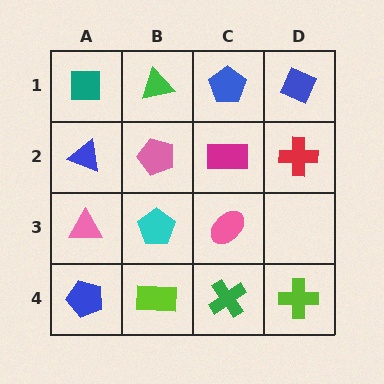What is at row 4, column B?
A lime rectangle.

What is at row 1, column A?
A teal square.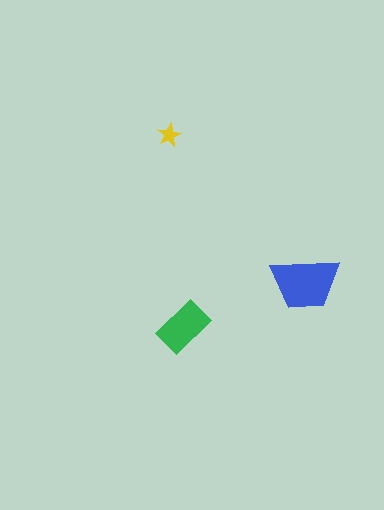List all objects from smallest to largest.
The yellow star, the green rectangle, the blue trapezoid.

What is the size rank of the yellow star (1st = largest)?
3rd.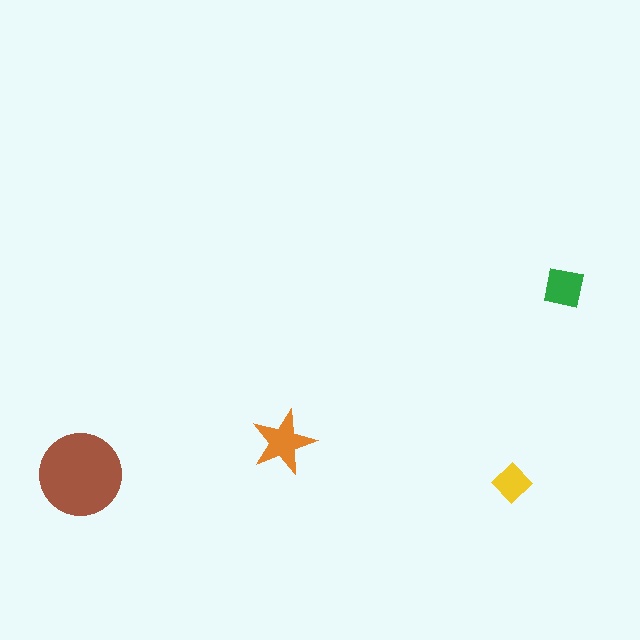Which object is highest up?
The green square is topmost.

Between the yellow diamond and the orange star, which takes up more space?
The orange star.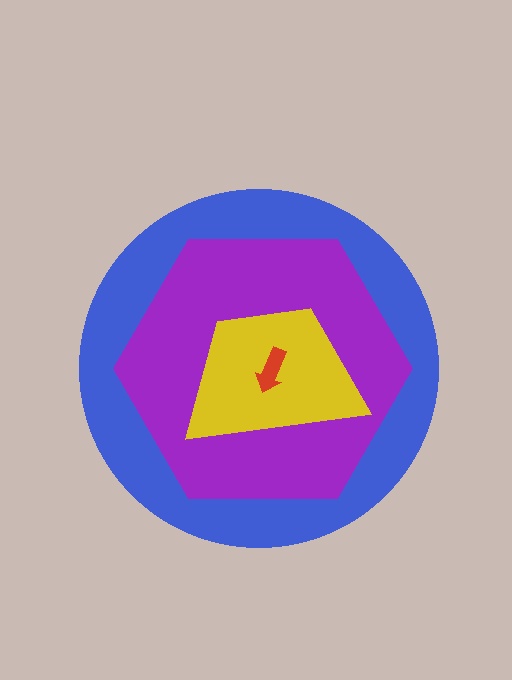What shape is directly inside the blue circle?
The purple hexagon.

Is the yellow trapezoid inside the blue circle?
Yes.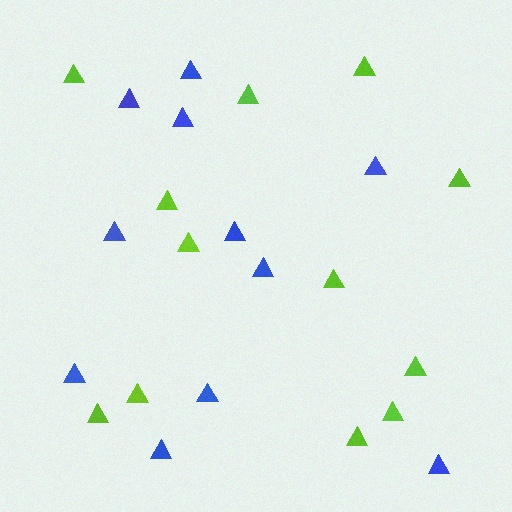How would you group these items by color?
There are 2 groups: one group of blue triangles (11) and one group of lime triangles (12).